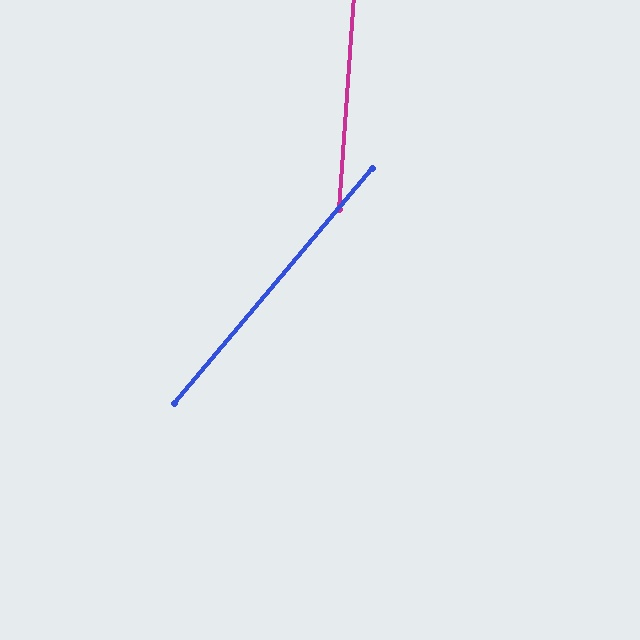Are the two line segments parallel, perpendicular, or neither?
Neither parallel nor perpendicular — they differ by about 36°.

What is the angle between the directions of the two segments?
Approximately 36 degrees.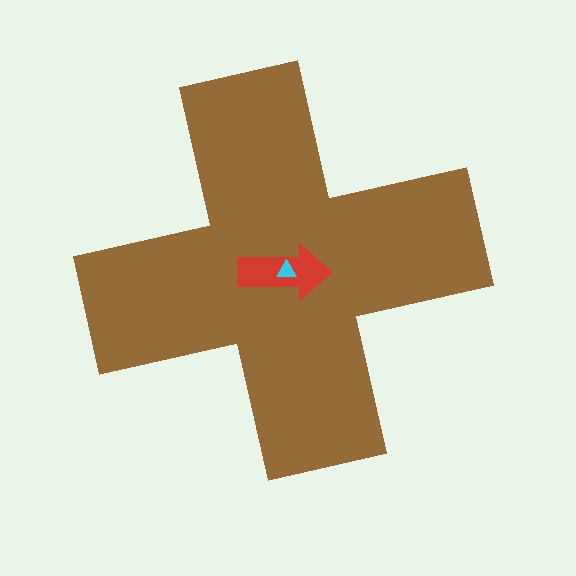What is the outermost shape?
The brown cross.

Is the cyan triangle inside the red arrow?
Yes.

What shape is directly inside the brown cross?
The red arrow.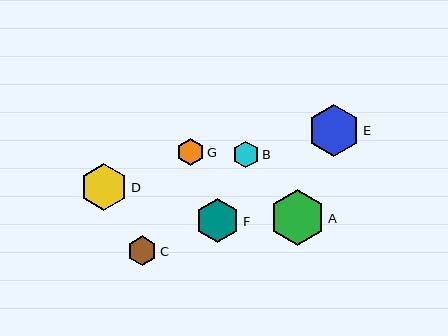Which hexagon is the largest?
Hexagon A is the largest with a size of approximately 56 pixels.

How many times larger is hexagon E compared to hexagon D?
Hexagon E is approximately 1.1 times the size of hexagon D.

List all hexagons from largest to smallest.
From largest to smallest: A, E, D, F, C, G, B.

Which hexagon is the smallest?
Hexagon B is the smallest with a size of approximately 27 pixels.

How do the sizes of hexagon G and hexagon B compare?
Hexagon G and hexagon B are approximately the same size.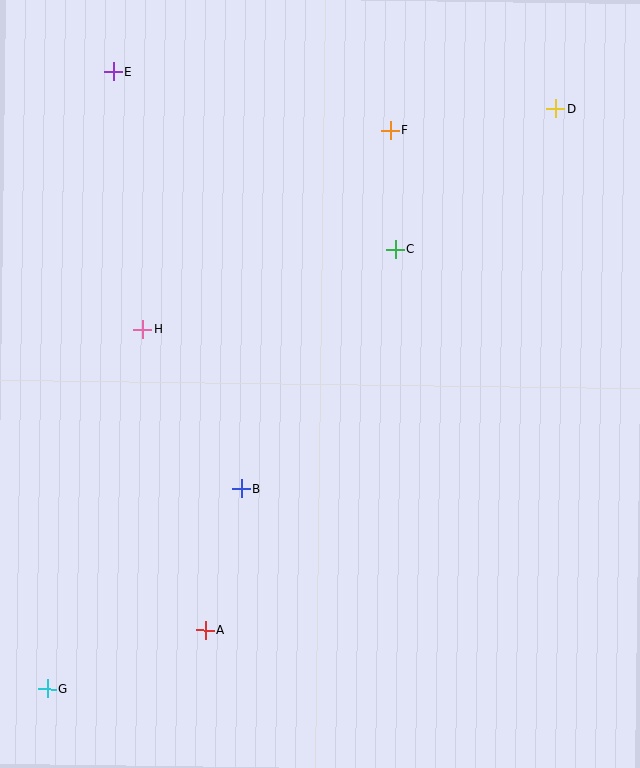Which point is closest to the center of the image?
Point B at (241, 489) is closest to the center.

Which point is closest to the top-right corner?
Point D is closest to the top-right corner.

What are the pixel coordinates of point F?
Point F is at (390, 130).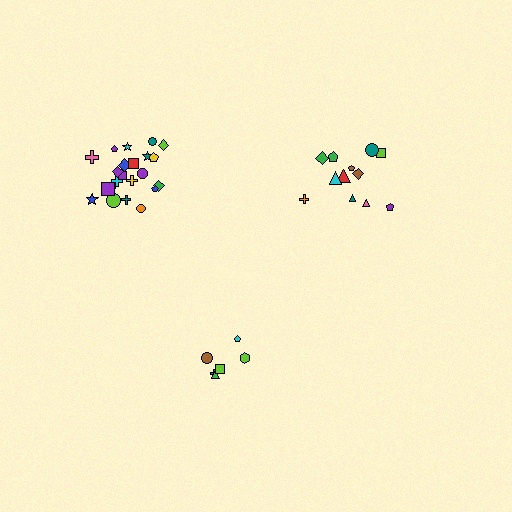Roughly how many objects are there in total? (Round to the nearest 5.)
Roughly 40 objects in total.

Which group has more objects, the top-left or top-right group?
The top-left group.